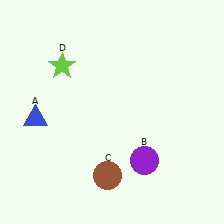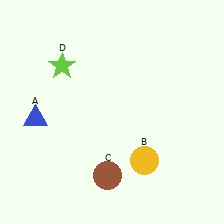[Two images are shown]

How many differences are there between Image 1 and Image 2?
There is 1 difference between the two images.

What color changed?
The circle (B) changed from purple in Image 1 to yellow in Image 2.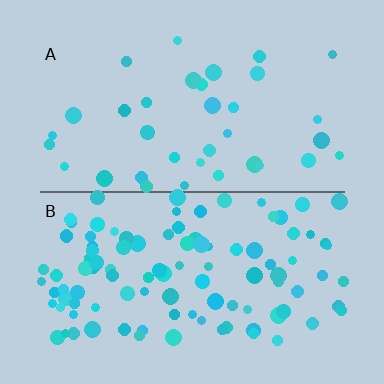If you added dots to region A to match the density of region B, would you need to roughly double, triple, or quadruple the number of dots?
Approximately triple.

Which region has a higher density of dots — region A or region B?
B (the bottom).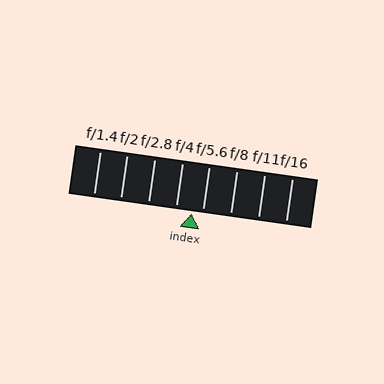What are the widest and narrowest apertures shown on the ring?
The widest aperture shown is f/1.4 and the narrowest is f/16.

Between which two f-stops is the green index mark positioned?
The index mark is between f/4 and f/5.6.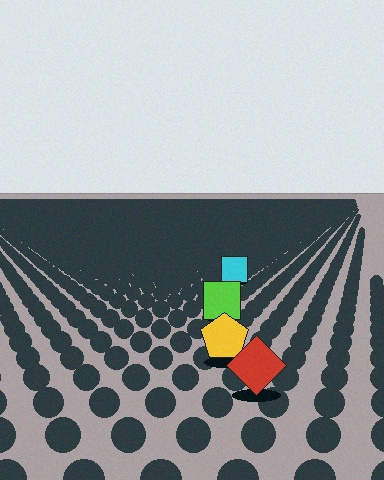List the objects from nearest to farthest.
From nearest to farthest: the red diamond, the yellow pentagon, the lime square, the cyan square.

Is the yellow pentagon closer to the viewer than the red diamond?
No. The red diamond is closer — you can tell from the texture gradient: the ground texture is coarser near it.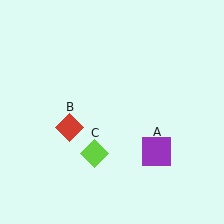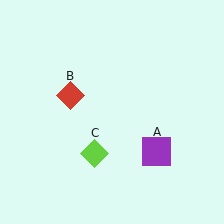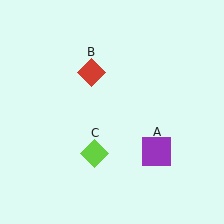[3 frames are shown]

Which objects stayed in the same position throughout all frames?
Purple square (object A) and lime diamond (object C) remained stationary.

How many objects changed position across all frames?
1 object changed position: red diamond (object B).